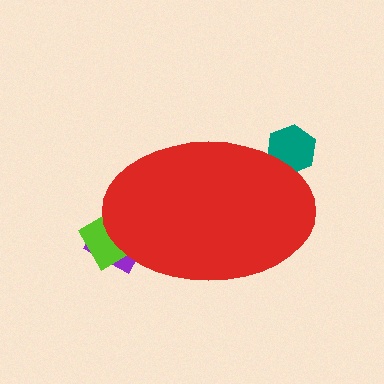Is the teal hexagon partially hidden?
Yes, the teal hexagon is partially hidden behind the red ellipse.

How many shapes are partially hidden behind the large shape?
3 shapes are partially hidden.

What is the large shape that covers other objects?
A red ellipse.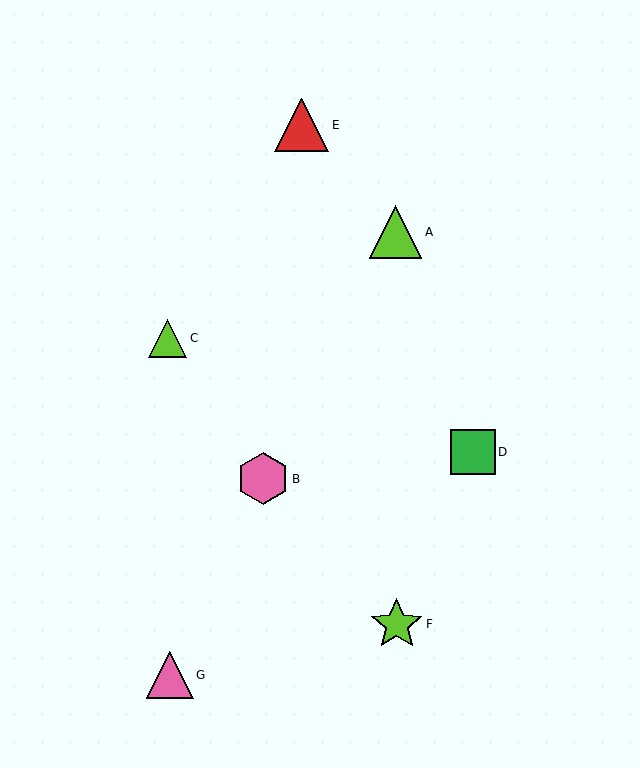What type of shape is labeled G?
Shape G is a pink triangle.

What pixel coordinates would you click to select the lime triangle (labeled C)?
Click at (168, 338) to select the lime triangle C.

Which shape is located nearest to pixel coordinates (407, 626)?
The lime star (labeled F) at (397, 624) is nearest to that location.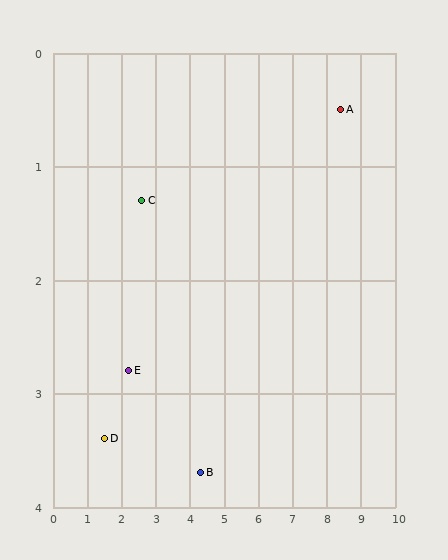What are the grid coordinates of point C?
Point C is at approximately (2.6, 1.3).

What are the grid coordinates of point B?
Point B is at approximately (4.3, 3.7).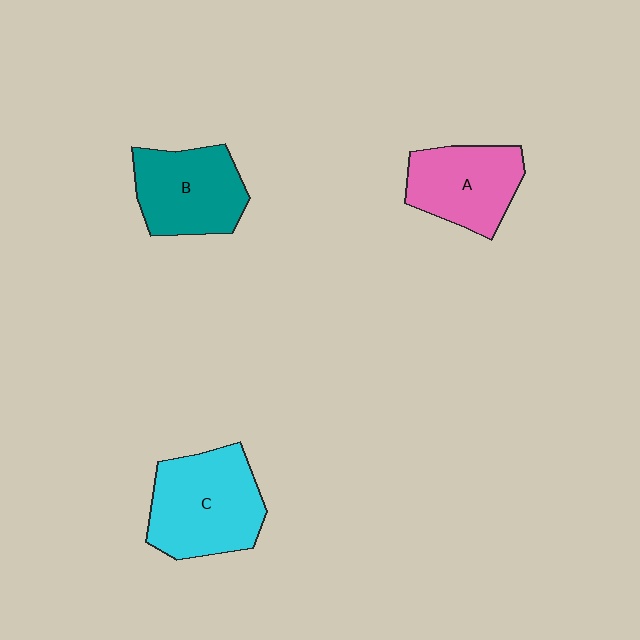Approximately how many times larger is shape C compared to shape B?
Approximately 1.2 times.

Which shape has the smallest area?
Shape A (pink).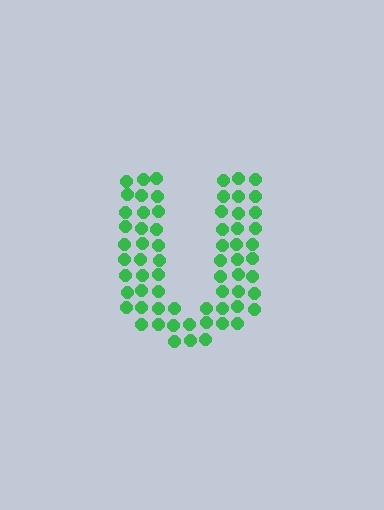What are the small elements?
The small elements are circles.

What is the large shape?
The large shape is the letter U.